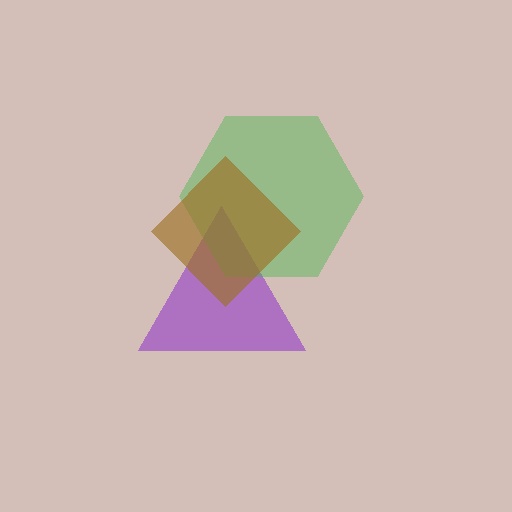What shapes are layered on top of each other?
The layered shapes are: a purple triangle, a green hexagon, a brown diamond.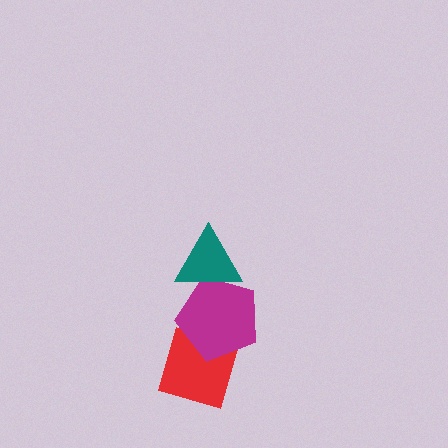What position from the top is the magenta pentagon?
The magenta pentagon is 2nd from the top.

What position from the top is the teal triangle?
The teal triangle is 1st from the top.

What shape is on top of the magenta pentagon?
The teal triangle is on top of the magenta pentagon.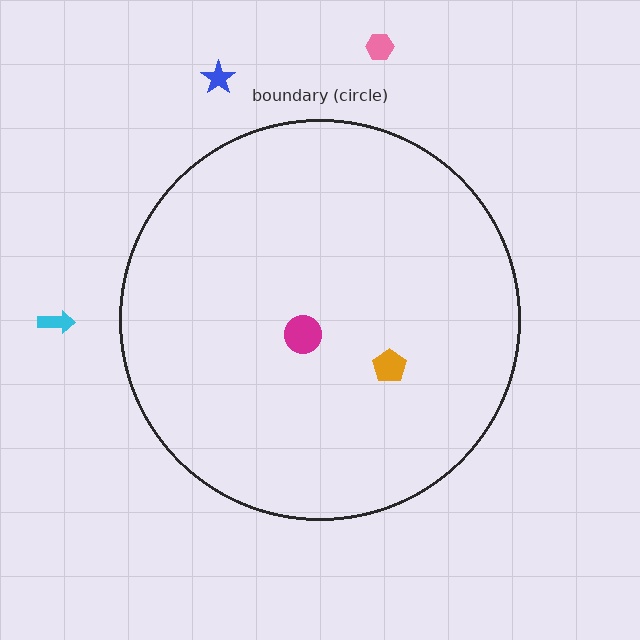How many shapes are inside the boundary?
2 inside, 3 outside.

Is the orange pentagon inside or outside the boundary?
Inside.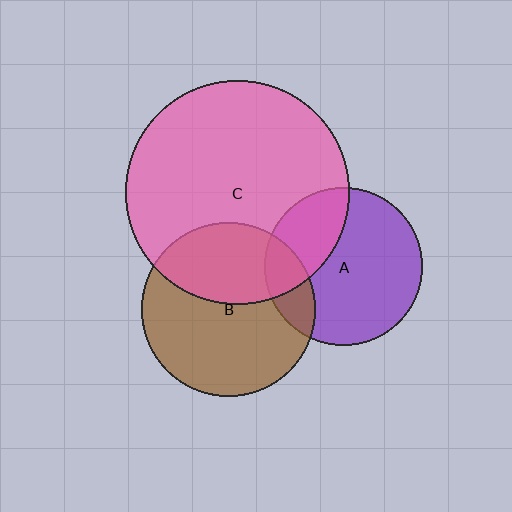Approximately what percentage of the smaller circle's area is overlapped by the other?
Approximately 30%.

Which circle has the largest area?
Circle C (pink).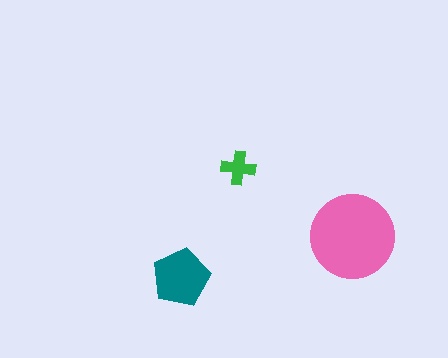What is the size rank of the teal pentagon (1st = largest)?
2nd.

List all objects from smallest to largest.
The green cross, the teal pentagon, the pink circle.